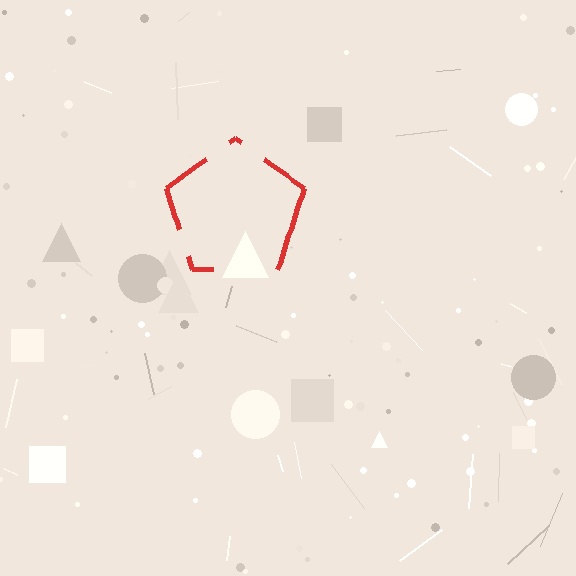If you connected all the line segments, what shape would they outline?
They would outline a pentagon.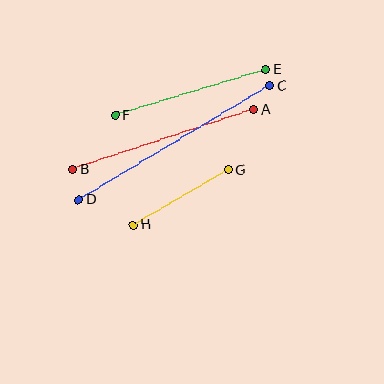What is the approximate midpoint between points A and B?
The midpoint is at approximately (163, 139) pixels.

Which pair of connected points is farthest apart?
Points C and D are farthest apart.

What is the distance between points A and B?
The distance is approximately 191 pixels.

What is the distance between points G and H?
The distance is approximately 110 pixels.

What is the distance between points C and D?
The distance is approximately 222 pixels.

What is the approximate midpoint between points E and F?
The midpoint is at approximately (191, 92) pixels.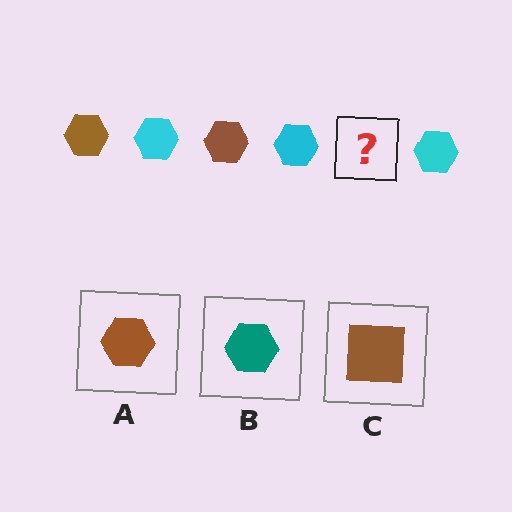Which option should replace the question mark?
Option A.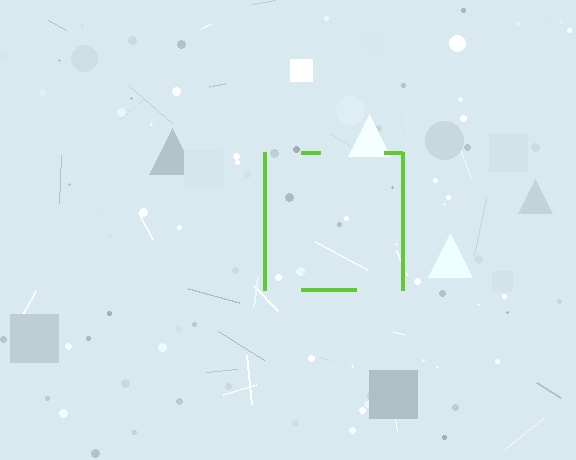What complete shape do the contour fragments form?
The contour fragments form a square.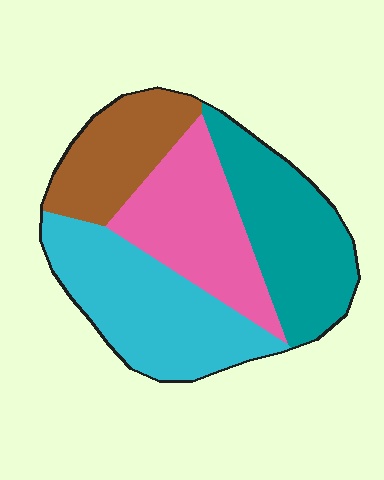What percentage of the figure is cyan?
Cyan covers 31% of the figure.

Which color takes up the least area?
Brown, at roughly 20%.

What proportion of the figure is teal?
Teal takes up about one quarter (1/4) of the figure.